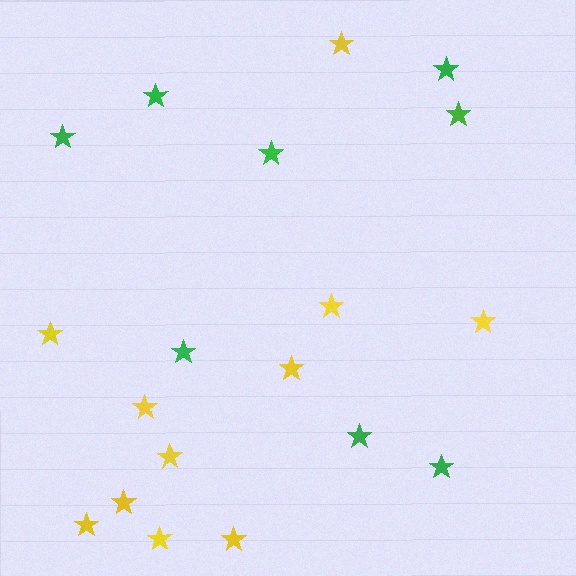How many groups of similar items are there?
There are 2 groups: one group of yellow stars (11) and one group of green stars (8).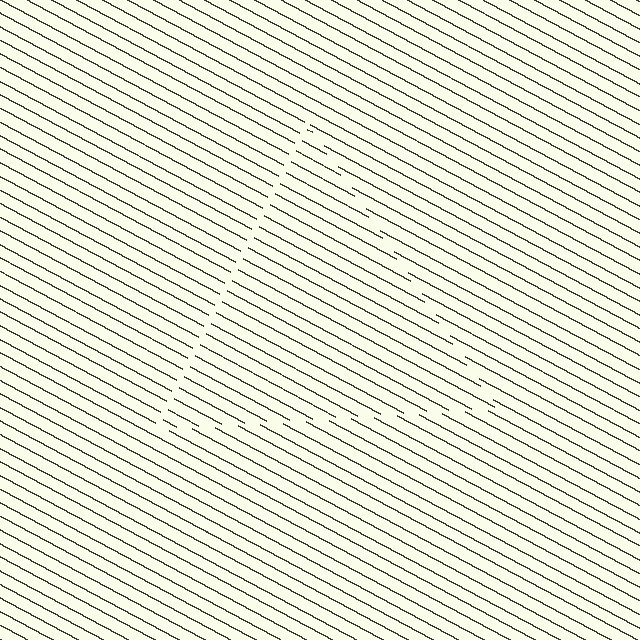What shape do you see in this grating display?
An illusory triangle. The interior of the shape contains the same grating, shifted by half a period — the contour is defined by the phase discontinuity where line-ends from the inner and outer gratings abut.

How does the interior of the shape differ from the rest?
The interior of the shape contains the same grating, shifted by half a period — the contour is defined by the phase discontinuity where line-ends from the inner and outer gratings abut.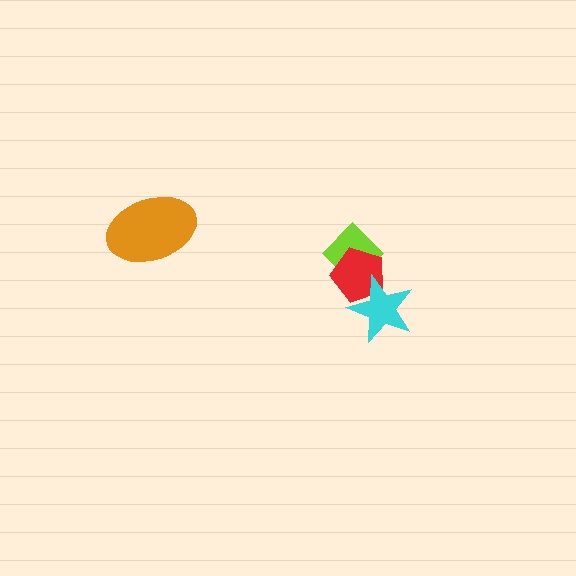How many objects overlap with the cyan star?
1 object overlaps with the cyan star.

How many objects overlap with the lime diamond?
1 object overlaps with the lime diamond.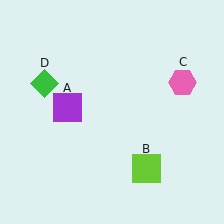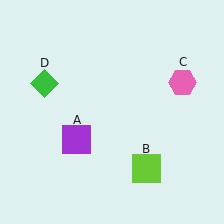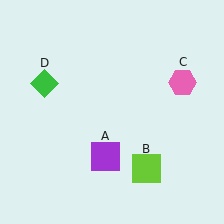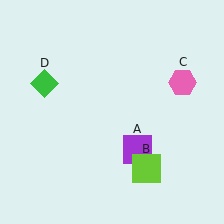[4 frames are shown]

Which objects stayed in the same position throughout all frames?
Lime square (object B) and pink hexagon (object C) and green diamond (object D) remained stationary.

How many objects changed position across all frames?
1 object changed position: purple square (object A).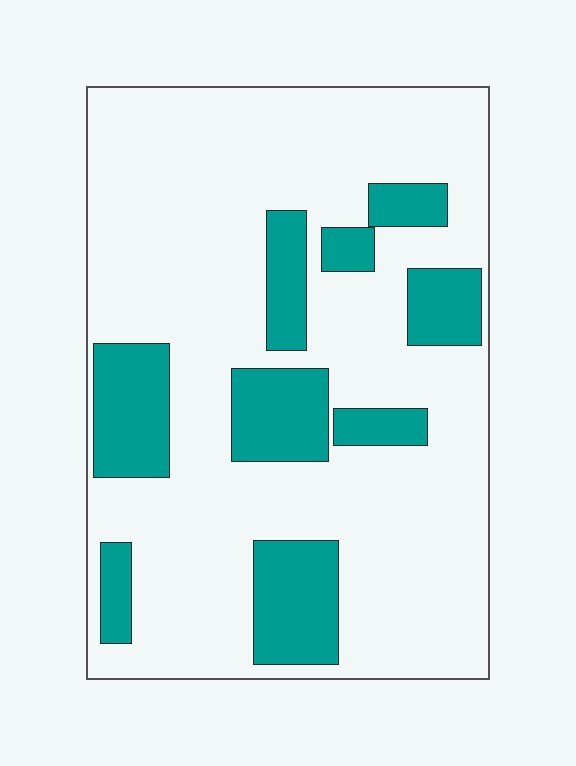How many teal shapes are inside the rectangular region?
9.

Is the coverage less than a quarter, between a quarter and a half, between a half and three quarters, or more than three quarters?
Less than a quarter.